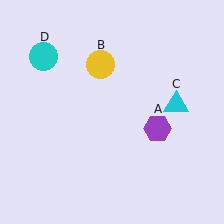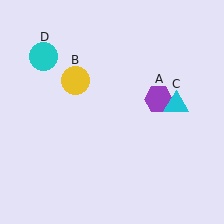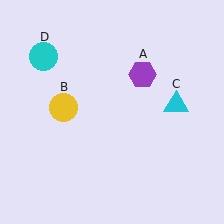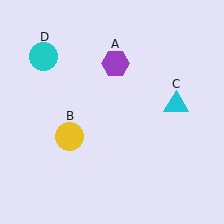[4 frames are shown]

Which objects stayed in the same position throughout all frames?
Cyan triangle (object C) and cyan circle (object D) remained stationary.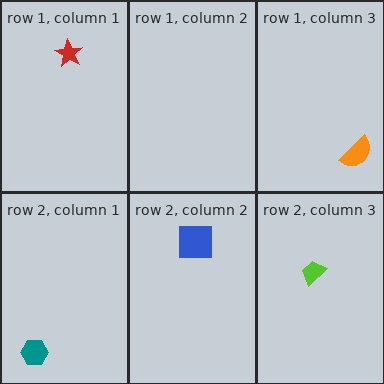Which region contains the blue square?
The row 2, column 2 region.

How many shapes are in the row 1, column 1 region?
1.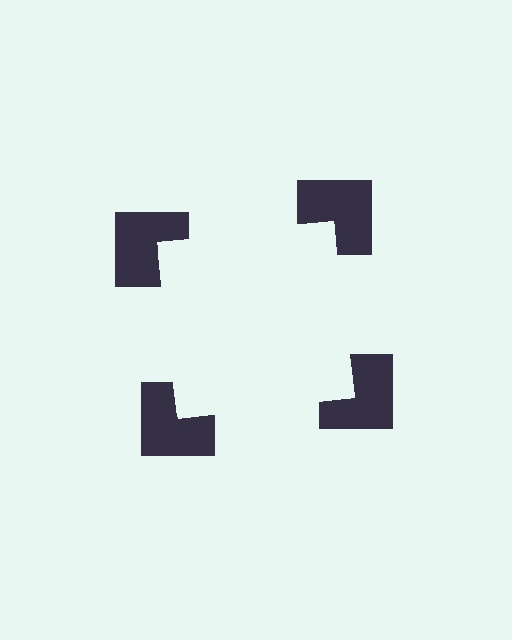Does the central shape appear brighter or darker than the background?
It typically appears slightly brighter than the background, even though no actual brightness change is drawn.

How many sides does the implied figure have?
4 sides.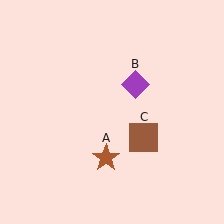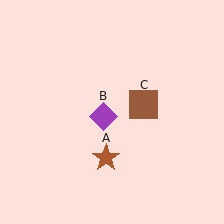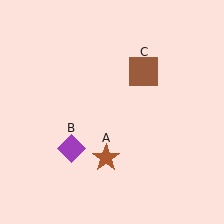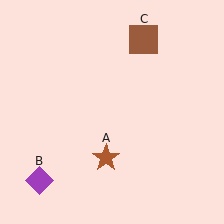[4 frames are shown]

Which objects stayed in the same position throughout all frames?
Brown star (object A) remained stationary.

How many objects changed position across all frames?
2 objects changed position: purple diamond (object B), brown square (object C).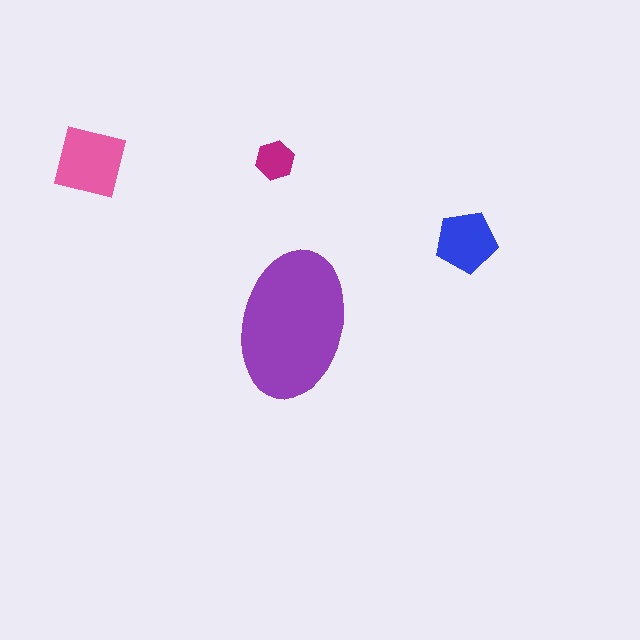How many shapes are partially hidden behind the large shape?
0 shapes are partially hidden.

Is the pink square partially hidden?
No, the pink square is fully visible.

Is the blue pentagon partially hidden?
No, the blue pentagon is fully visible.